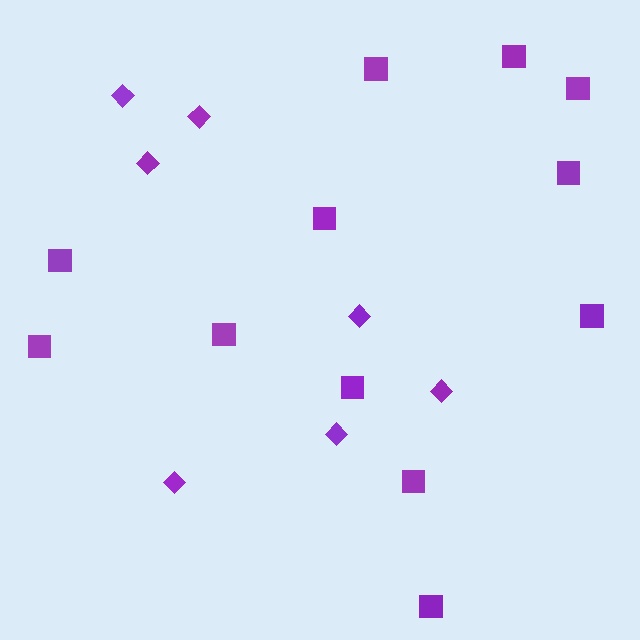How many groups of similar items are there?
There are 2 groups: one group of diamonds (7) and one group of squares (12).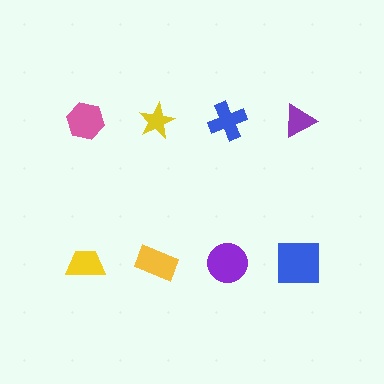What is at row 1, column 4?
A purple triangle.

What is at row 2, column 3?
A purple circle.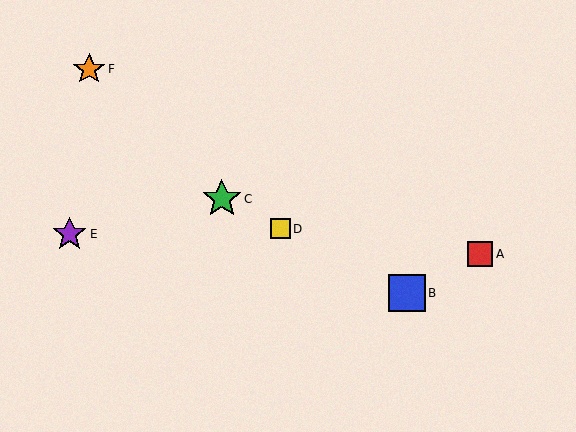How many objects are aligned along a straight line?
3 objects (B, C, D) are aligned along a straight line.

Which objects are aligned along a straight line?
Objects B, C, D are aligned along a straight line.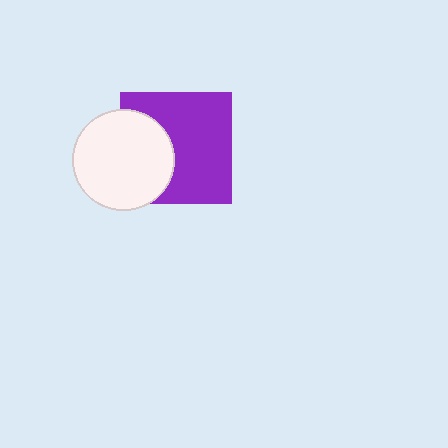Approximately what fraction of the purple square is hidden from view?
Roughly 35% of the purple square is hidden behind the white circle.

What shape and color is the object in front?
The object in front is a white circle.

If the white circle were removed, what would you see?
You would see the complete purple square.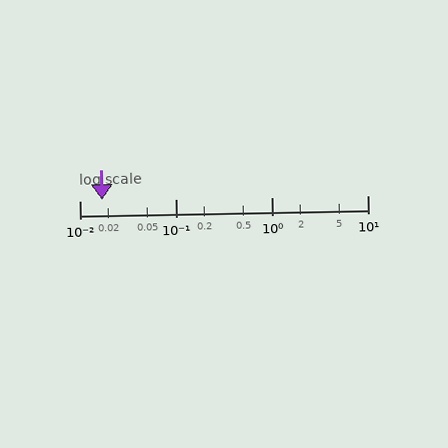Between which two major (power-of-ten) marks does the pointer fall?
The pointer is between 0.01 and 0.1.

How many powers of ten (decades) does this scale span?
The scale spans 3 decades, from 0.01 to 10.